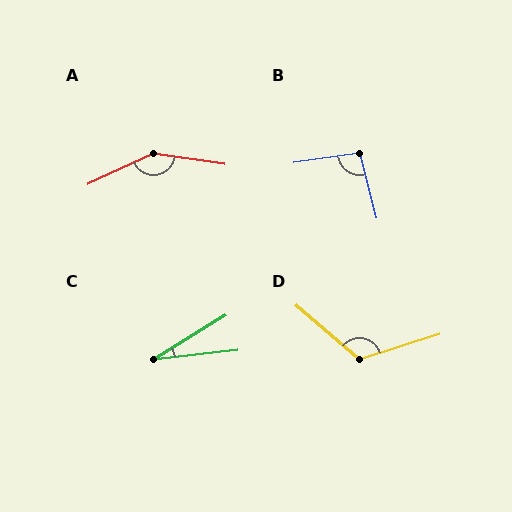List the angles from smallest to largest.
C (25°), B (96°), D (122°), A (147°).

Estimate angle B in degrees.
Approximately 96 degrees.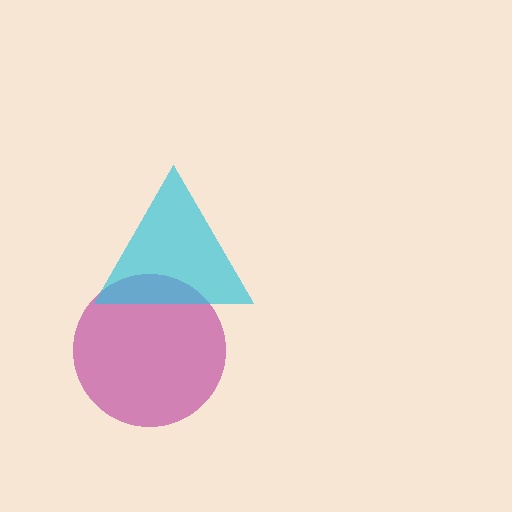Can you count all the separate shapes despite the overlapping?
Yes, there are 2 separate shapes.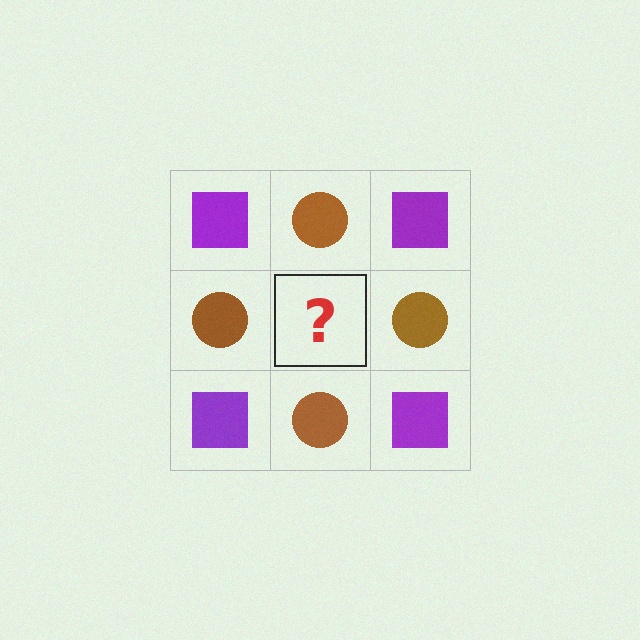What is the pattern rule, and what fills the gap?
The rule is that it alternates purple square and brown circle in a checkerboard pattern. The gap should be filled with a purple square.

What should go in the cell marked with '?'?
The missing cell should contain a purple square.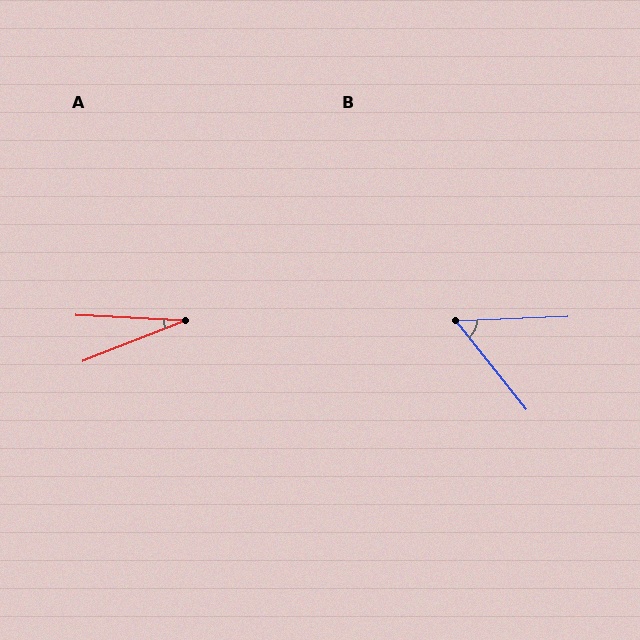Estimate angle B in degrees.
Approximately 53 degrees.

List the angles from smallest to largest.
A (24°), B (53°).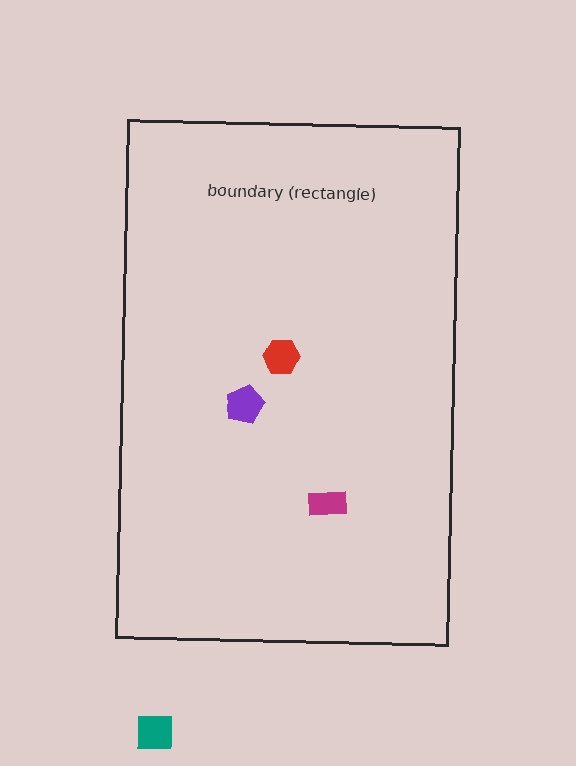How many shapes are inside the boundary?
3 inside, 1 outside.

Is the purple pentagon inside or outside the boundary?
Inside.